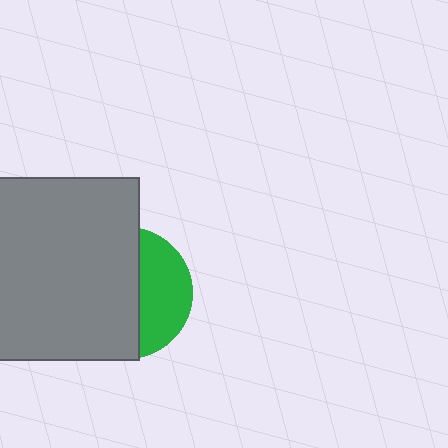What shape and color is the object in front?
The object in front is a gray rectangle.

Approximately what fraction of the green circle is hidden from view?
Roughly 62% of the green circle is hidden behind the gray rectangle.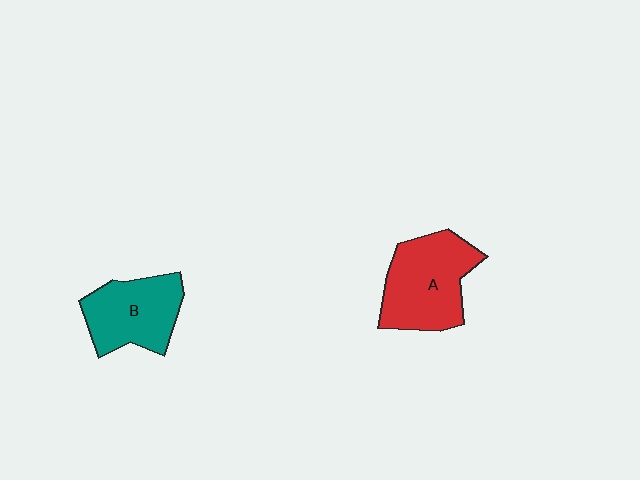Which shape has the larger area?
Shape A (red).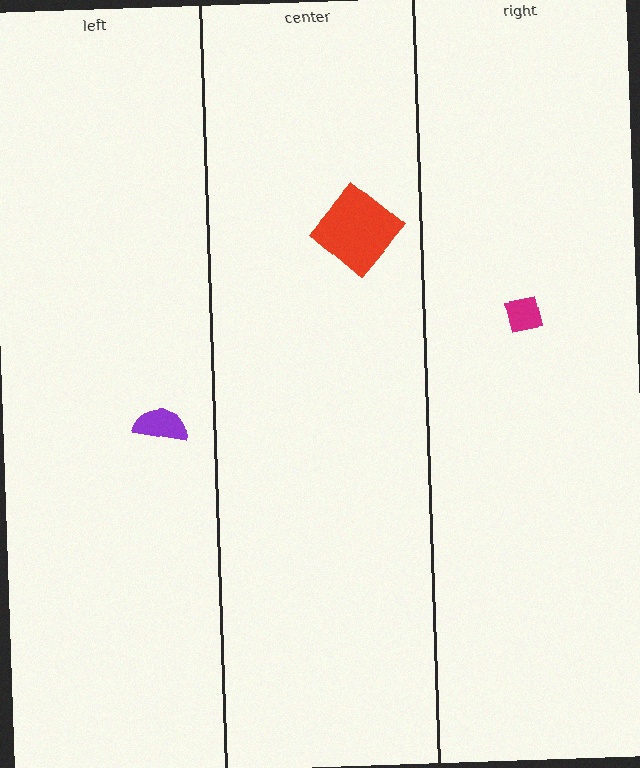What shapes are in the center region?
The red diamond.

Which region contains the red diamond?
The center region.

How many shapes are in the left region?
1.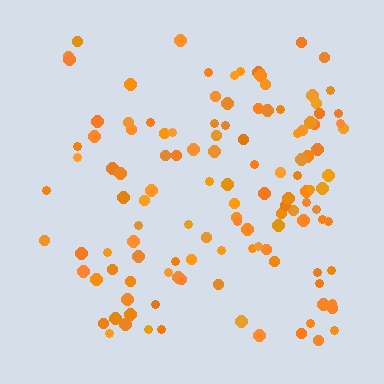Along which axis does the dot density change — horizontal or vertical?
Horizontal.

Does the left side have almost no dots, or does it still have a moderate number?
Still a moderate number, just noticeably fewer than the right.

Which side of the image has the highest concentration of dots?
The right.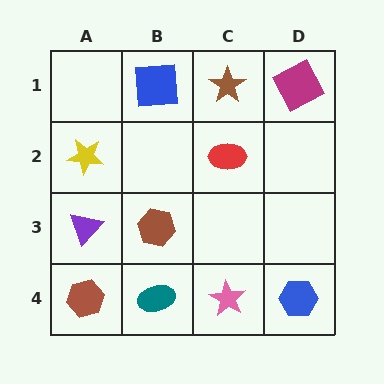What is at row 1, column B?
A blue square.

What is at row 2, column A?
A yellow star.